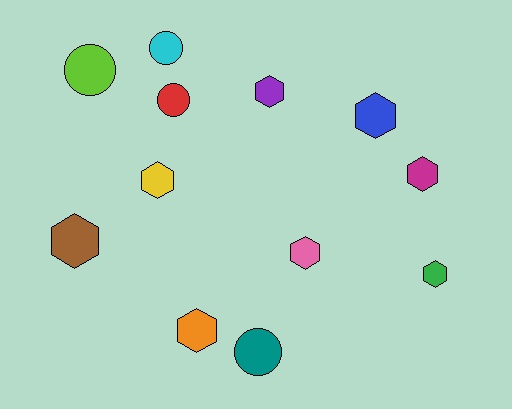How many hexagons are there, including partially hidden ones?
There are 8 hexagons.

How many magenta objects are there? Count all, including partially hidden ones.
There is 1 magenta object.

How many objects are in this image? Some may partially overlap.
There are 12 objects.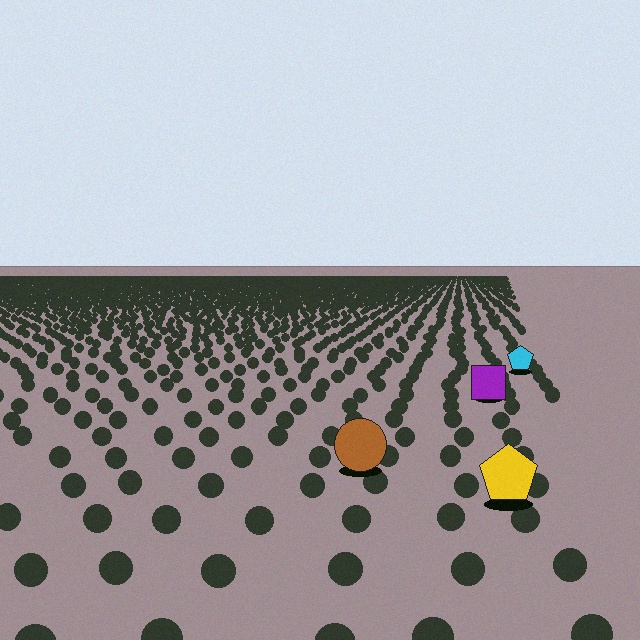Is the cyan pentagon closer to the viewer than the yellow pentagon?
No. The yellow pentagon is closer — you can tell from the texture gradient: the ground texture is coarser near it.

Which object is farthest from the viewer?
The cyan pentagon is farthest from the viewer. It appears smaller and the ground texture around it is denser.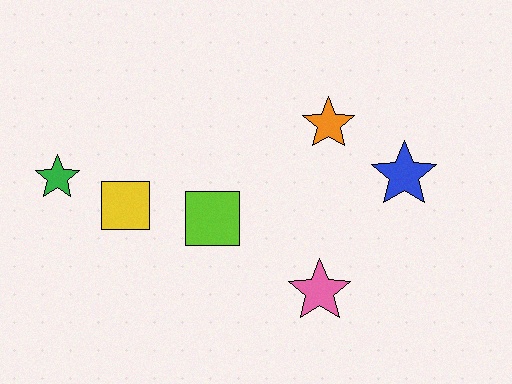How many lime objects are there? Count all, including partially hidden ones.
There is 1 lime object.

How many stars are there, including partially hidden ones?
There are 4 stars.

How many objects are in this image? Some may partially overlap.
There are 6 objects.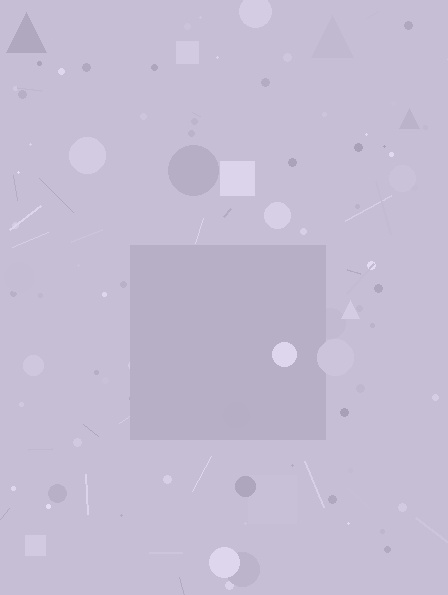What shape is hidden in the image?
A square is hidden in the image.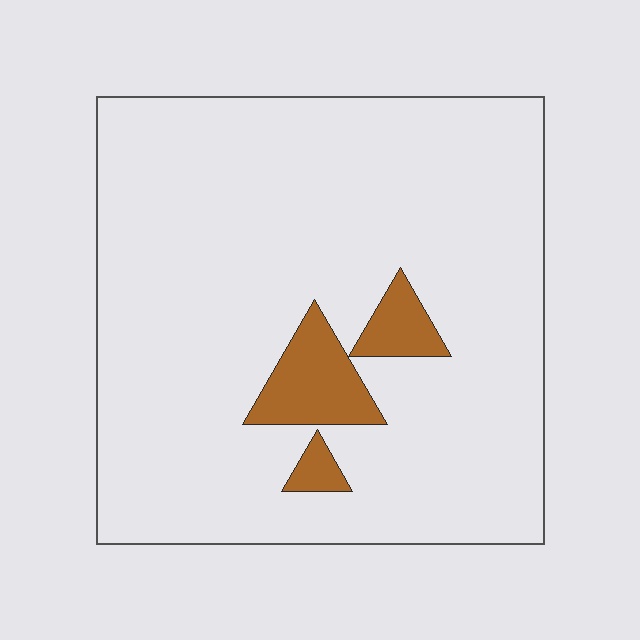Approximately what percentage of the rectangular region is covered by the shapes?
Approximately 10%.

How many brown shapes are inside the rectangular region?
3.